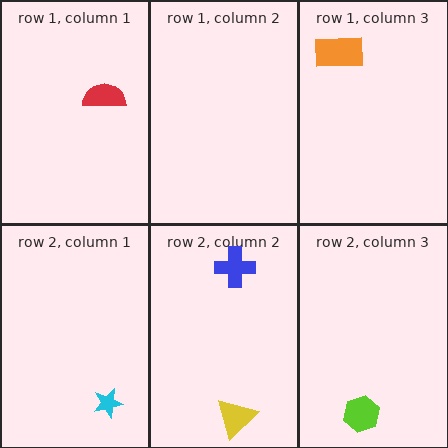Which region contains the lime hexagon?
The row 2, column 3 region.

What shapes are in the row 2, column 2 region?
The yellow triangle, the blue cross.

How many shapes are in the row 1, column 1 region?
1.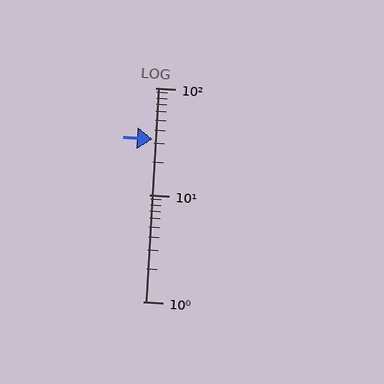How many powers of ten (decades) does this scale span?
The scale spans 2 decades, from 1 to 100.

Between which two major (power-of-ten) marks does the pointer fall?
The pointer is between 10 and 100.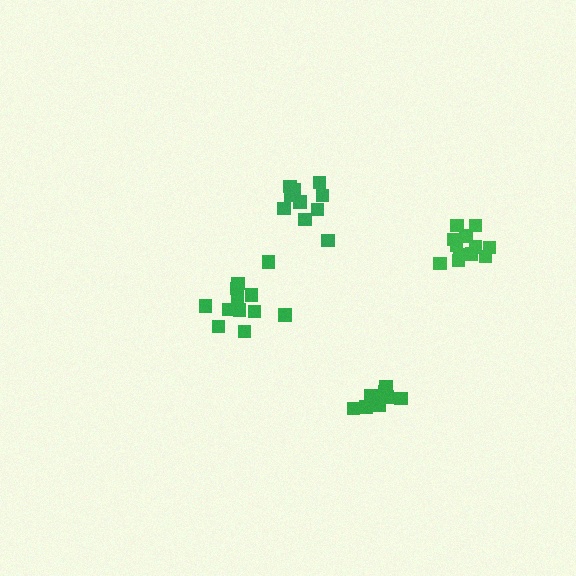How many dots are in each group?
Group 1: 12 dots, Group 2: 10 dots, Group 3: 12 dots, Group 4: 8 dots (42 total).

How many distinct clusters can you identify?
There are 4 distinct clusters.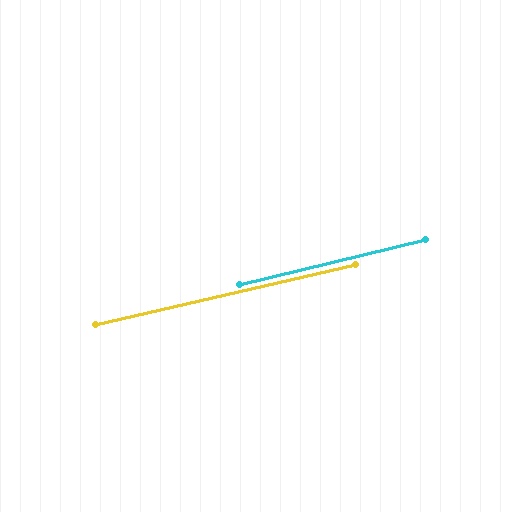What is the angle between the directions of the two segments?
Approximately 1 degree.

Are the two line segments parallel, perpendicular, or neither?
Parallel — their directions differ by only 0.8°.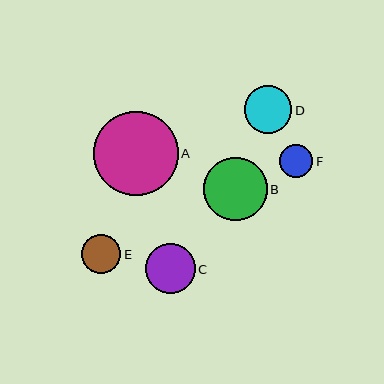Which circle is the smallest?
Circle F is the smallest with a size of approximately 33 pixels.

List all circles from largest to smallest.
From largest to smallest: A, B, C, D, E, F.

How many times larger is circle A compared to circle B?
Circle A is approximately 1.3 times the size of circle B.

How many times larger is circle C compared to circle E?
Circle C is approximately 1.3 times the size of circle E.